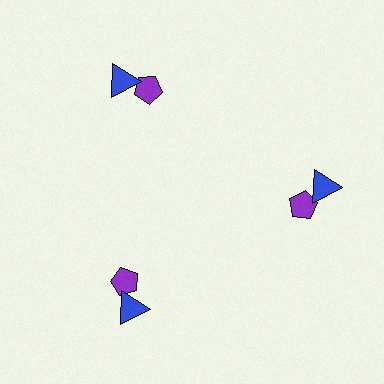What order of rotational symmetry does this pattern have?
This pattern has 3-fold rotational symmetry.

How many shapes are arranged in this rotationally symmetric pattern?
There are 6 shapes, arranged in 3 groups of 2.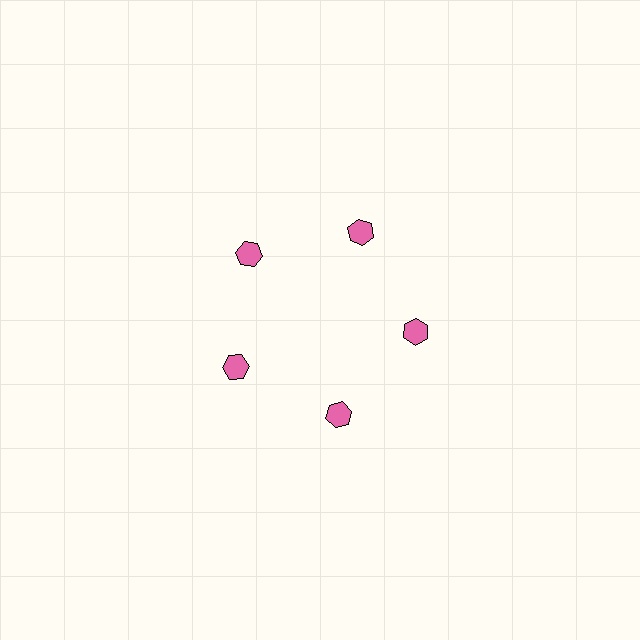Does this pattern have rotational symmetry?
Yes, this pattern has 5-fold rotational symmetry. It looks the same after rotating 72 degrees around the center.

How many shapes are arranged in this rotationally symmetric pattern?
There are 5 shapes, arranged in 5 groups of 1.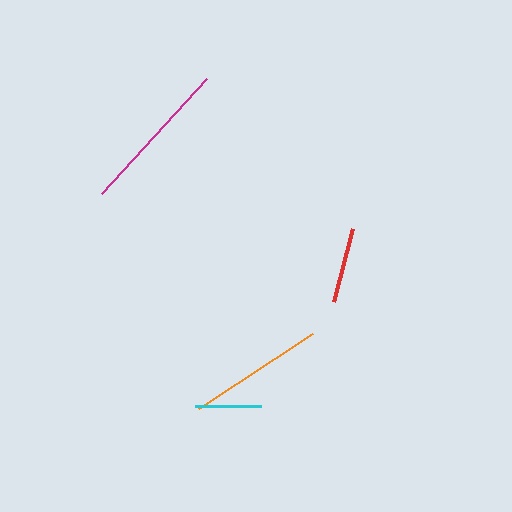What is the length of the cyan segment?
The cyan segment is approximately 66 pixels long.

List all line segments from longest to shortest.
From longest to shortest: magenta, orange, red, cyan.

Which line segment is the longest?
The magenta line is the longest at approximately 155 pixels.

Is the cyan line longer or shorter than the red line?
The red line is longer than the cyan line.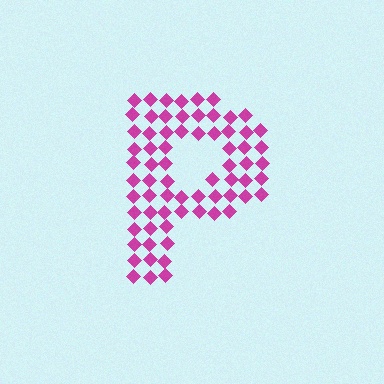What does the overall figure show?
The overall figure shows the letter P.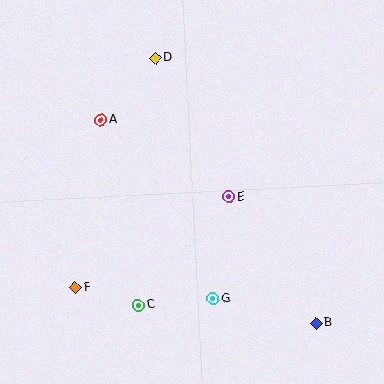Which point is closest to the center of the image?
Point E at (229, 197) is closest to the center.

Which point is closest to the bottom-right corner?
Point B is closest to the bottom-right corner.